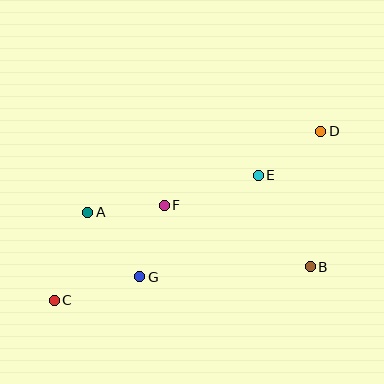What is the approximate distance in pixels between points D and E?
The distance between D and E is approximately 77 pixels.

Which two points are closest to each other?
Points F and G are closest to each other.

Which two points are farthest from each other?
Points C and D are farthest from each other.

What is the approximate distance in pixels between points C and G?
The distance between C and G is approximately 89 pixels.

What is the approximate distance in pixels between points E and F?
The distance between E and F is approximately 98 pixels.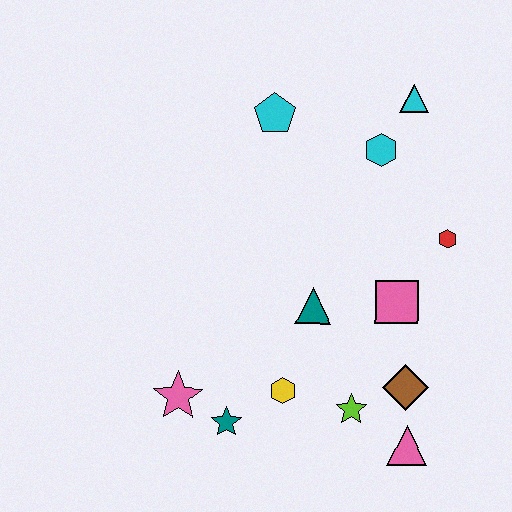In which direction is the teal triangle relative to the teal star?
The teal triangle is above the teal star.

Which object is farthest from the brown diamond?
The cyan pentagon is farthest from the brown diamond.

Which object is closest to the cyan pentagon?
The cyan hexagon is closest to the cyan pentagon.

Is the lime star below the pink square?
Yes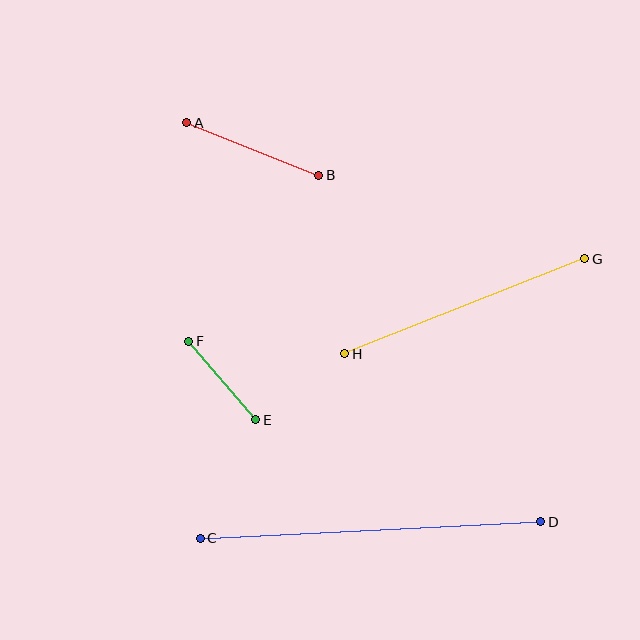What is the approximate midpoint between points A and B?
The midpoint is at approximately (253, 149) pixels.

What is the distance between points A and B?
The distance is approximately 142 pixels.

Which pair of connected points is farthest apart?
Points C and D are farthest apart.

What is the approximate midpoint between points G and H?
The midpoint is at approximately (465, 306) pixels.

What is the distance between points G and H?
The distance is approximately 258 pixels.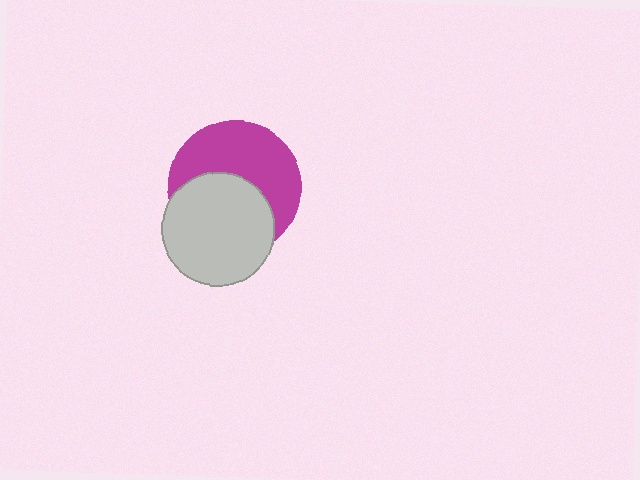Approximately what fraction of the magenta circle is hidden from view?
Roughly 47% of the magenta circle is hidden behind the light gray circle.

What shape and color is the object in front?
The object in front is a light gray circle.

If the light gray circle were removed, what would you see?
You would see the complete magenta circle.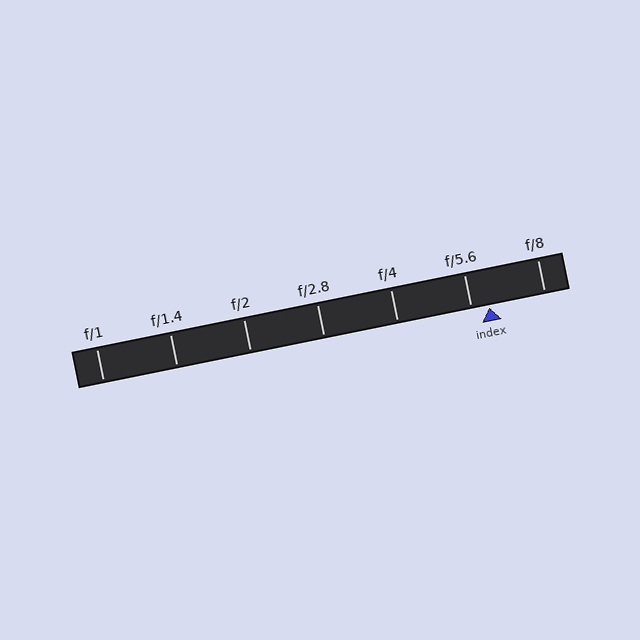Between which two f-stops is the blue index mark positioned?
The index mark is between f/5.6 and f/8.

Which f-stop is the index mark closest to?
The index mark is closest to f/5.6.